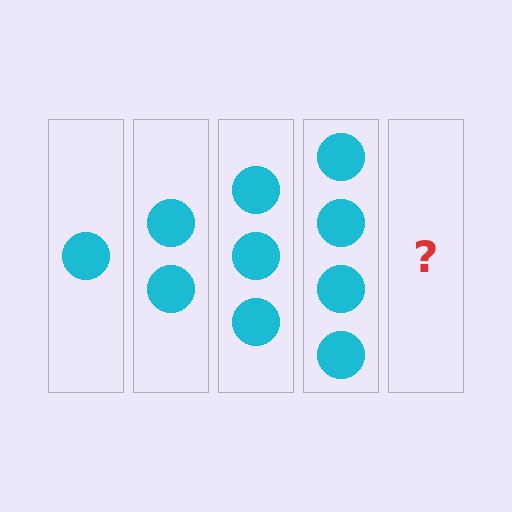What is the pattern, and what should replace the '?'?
The pattern is that each step adds one more circle. The '?' should be 5 circles.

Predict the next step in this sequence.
The next step is 5 circles.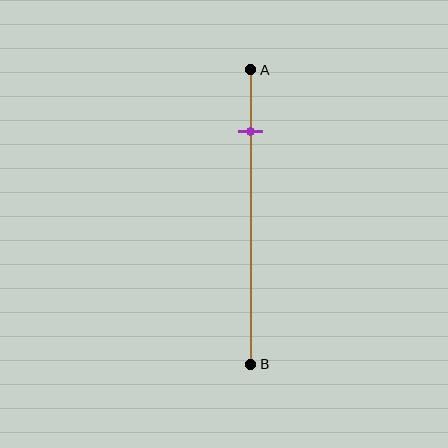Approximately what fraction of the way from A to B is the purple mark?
The purple mark is approximately 20% of the way from A to B.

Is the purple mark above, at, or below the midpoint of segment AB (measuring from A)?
The purple mark is above the midpoint of segment AB.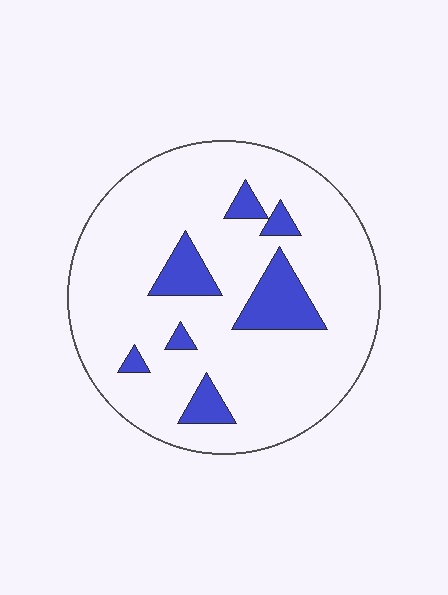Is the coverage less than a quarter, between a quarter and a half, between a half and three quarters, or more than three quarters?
Less than a quarter.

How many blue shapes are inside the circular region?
7.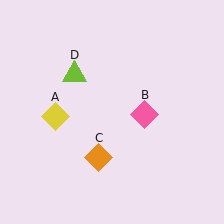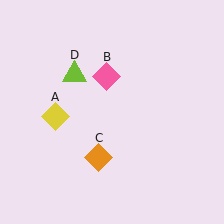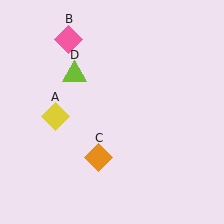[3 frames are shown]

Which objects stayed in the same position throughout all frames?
Yellow diamond (object A) and orange diamond (object C) and lime triangle (object D) remained stationary.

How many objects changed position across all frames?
1 object changed position: pink diamond (object B).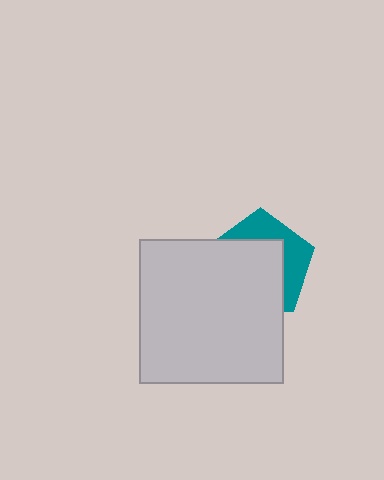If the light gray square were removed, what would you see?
You would see the complete teal pentagon.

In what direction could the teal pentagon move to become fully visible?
The teal pentagon could move toward the upper-right. That would shift it out from behind the light gray square entirely.